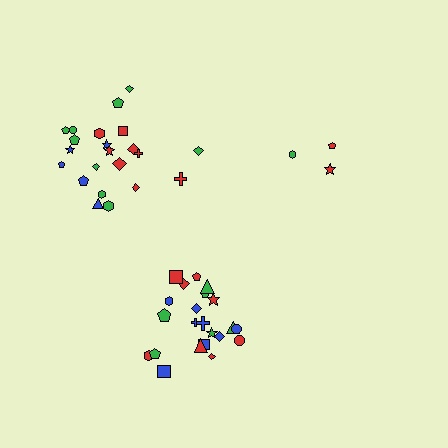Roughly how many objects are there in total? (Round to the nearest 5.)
Roughly 45 objects in total.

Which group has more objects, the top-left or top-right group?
The top-left group.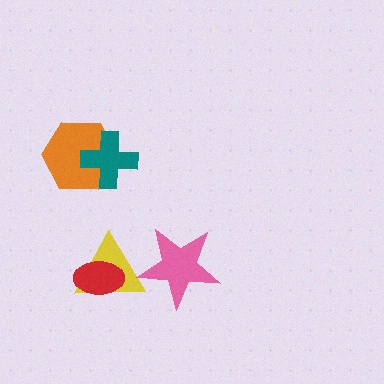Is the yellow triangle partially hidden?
Yes, it is partially covered by another shape.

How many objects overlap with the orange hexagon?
1 object overlaps with the orange hexagon.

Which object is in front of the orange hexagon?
The teal cross is in front of the orange hexagon.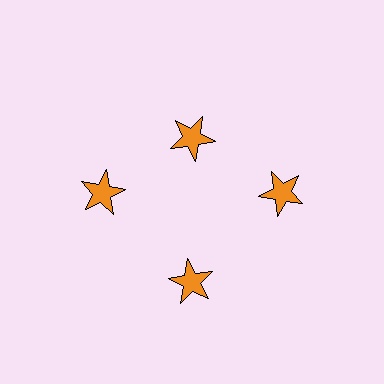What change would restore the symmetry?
The symmetry would be restored by moving it outward, back onto the ring so that all 4 stars sit at equal angles and equal distance from the center.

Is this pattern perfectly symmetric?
No. The 4 orange stars are arranged in a ring, but one element near the 12 o'clock position is pulled inward toward the center, breaking the 4-fold rotational symmetry.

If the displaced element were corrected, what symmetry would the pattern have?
It would have 4-fold rotational symmetry — the pattern would map onto itself every 90 degrees.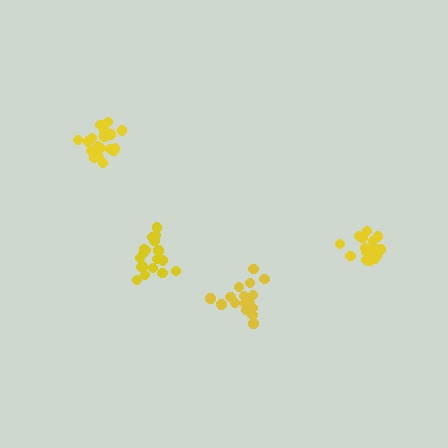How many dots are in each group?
Group 1: 19 dots, Group 2: 18 dots, Group 3: 19 dots, Group 4: 19 dots (75 total).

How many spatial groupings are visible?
There are 4 spatial groupings.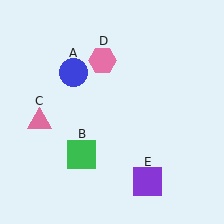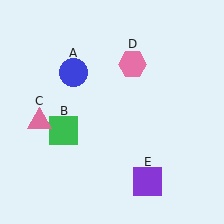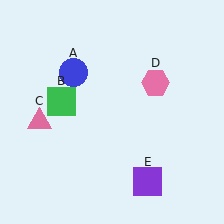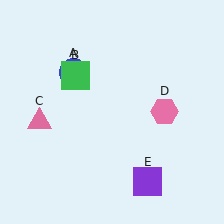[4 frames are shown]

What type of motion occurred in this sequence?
The green square (object B), pink hexagon (object D) rotated clockwise around the center of the scene.